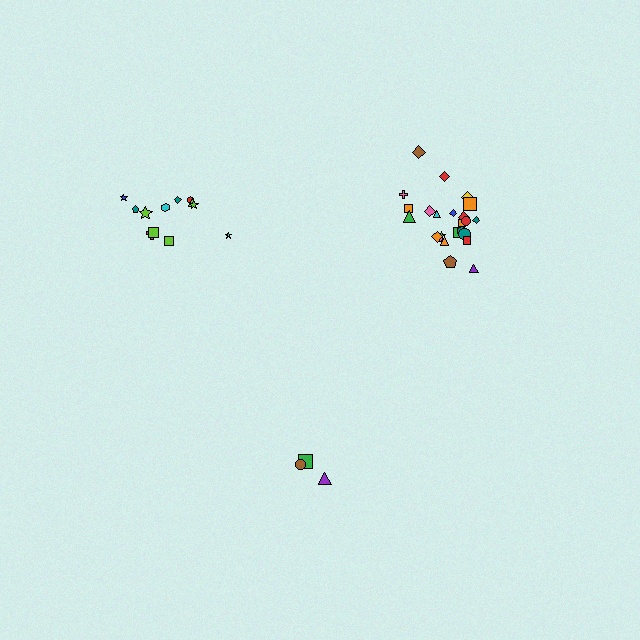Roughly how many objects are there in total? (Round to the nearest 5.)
Roughly 40 objects in total.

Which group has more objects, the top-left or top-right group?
The top-right group.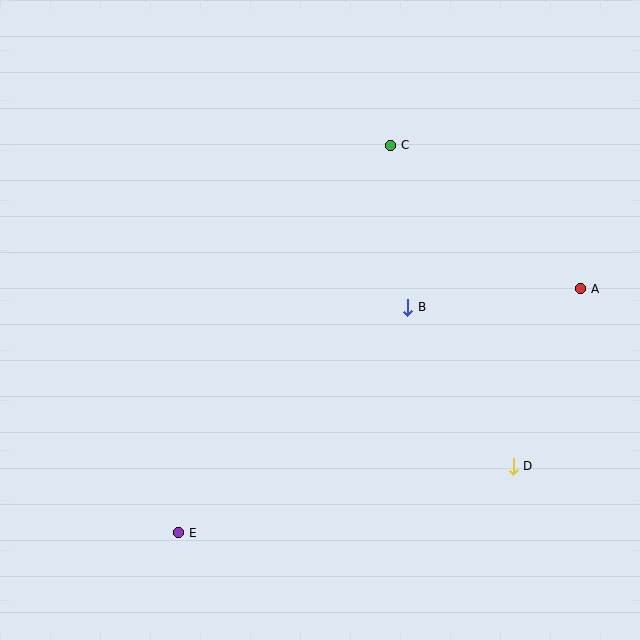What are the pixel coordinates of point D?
Point D is at (513, 466).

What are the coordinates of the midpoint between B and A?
The midpoint between B and A is at (494, 298).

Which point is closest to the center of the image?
Point B at (408, 307) is closest to the center.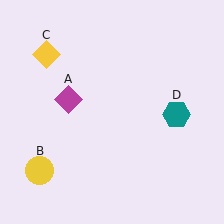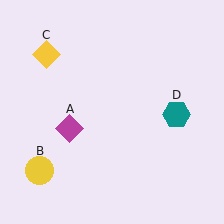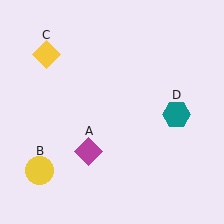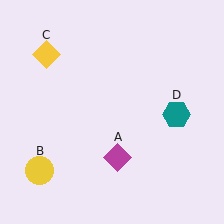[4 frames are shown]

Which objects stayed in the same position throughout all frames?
Yellow circle (object B) and yellow diamond (object C) and teal hexagon (object D) remained stationary.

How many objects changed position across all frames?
1 object changed position: magenta diamond (object A).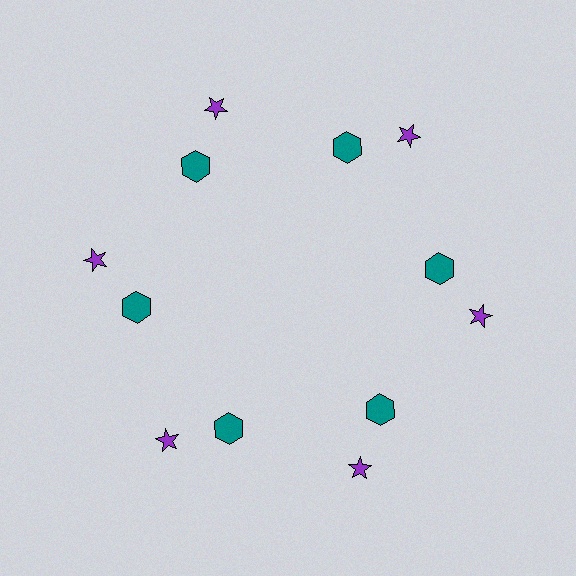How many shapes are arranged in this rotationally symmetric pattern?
There are 12 shapes, arranged in 6 groups of 2.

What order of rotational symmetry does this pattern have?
This pattern has 6-fold rotational symmetry.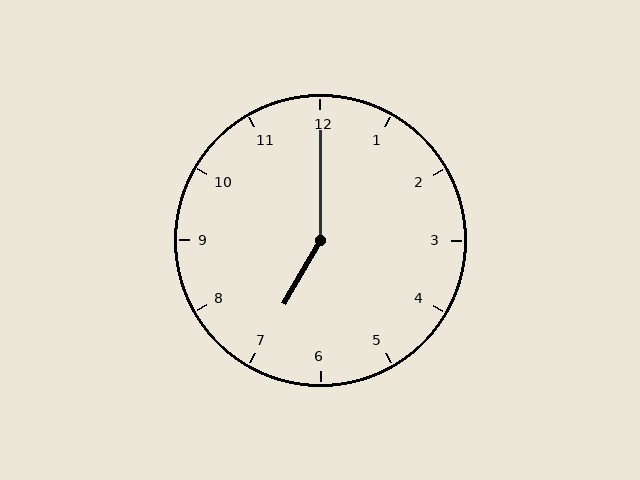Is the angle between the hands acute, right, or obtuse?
It is obtuse.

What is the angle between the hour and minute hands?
Approximately 150 degrees.